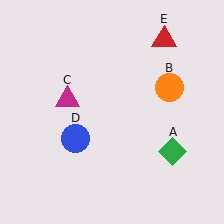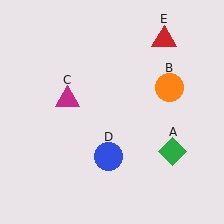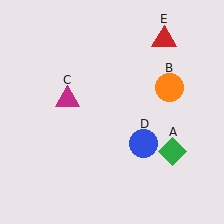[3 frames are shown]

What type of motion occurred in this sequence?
The blue circle (object D) rotated counterclockwise around the center of the scene.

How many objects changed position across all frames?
1 object changed position: blue circle (object D).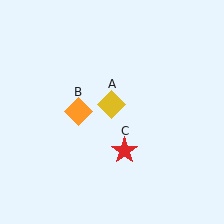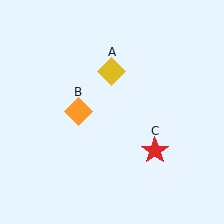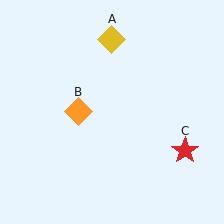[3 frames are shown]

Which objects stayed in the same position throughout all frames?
Orange diamond (object B) remained stationary.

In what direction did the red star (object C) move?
The red star (object C) moved right.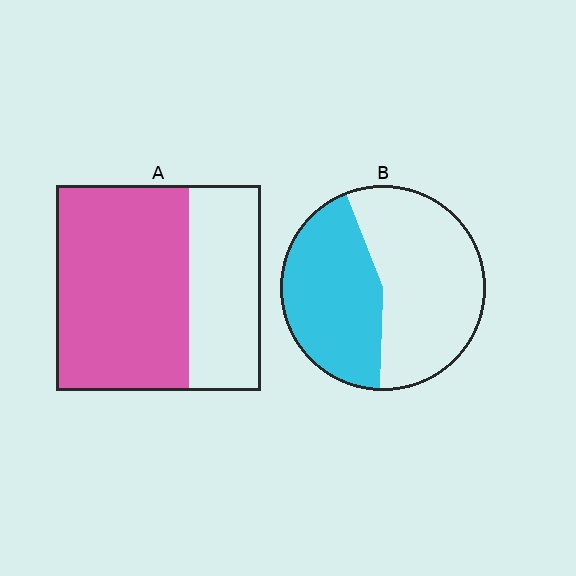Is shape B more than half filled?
No.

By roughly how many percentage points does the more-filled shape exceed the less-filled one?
By roughly 20 percentage points (A over B).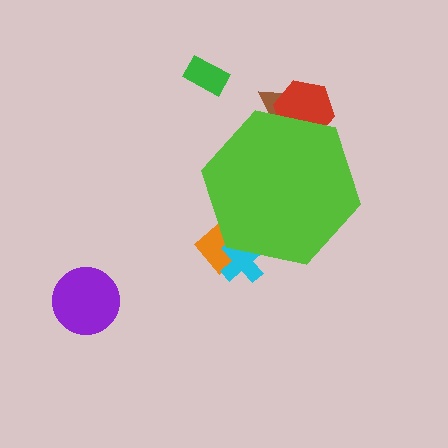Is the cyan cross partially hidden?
Yes, the cyan cross is partially hidden behind the lime hexagon.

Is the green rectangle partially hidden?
No, the green rectangle is fully visible.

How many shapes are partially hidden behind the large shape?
4 shapes are partially hidden.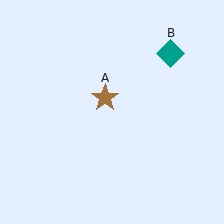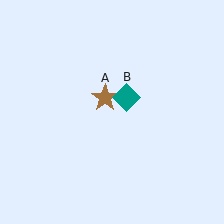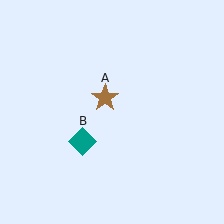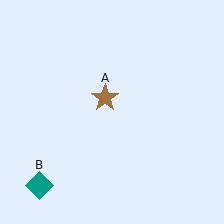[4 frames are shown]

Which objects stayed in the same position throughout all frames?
Brown star (object A) remained stationary.